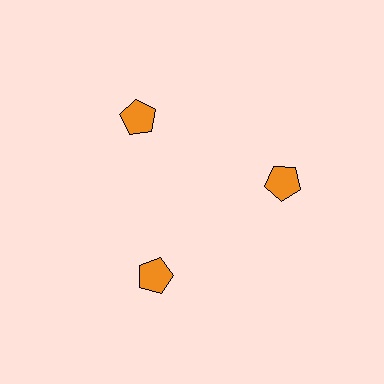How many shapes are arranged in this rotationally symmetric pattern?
There are 3 shapes, arranged in 3 groups of 1.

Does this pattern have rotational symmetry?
Yes, this pattern has 3-fold rotational symmetry. It looks the same after rotating 120 degrees around the center.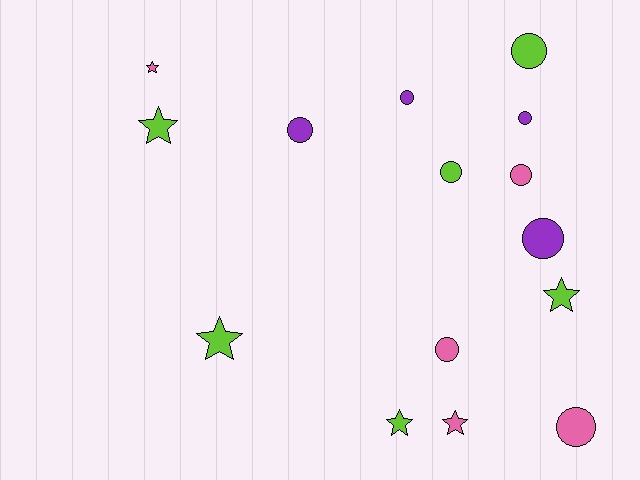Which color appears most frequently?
Lime, with 6 objects.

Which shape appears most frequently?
Circle, with 9 objects.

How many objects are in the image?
There are 15 objects.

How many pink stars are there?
There are 2 pink stars.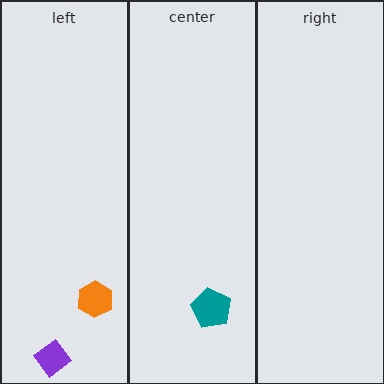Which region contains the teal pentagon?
The center region.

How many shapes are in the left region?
2.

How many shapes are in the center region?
1.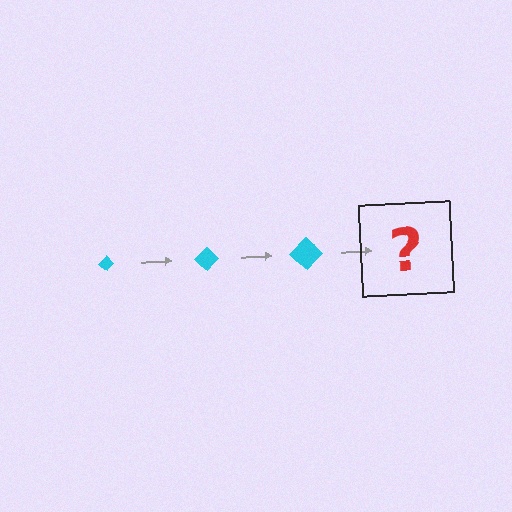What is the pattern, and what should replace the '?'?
The pattern is that the diamond gets progressively larger each step. The '?' should be a cyan diamond, larger than the previous one.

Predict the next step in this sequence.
The next step is a cyan diamond, larger than the previous one.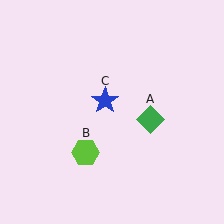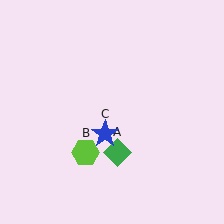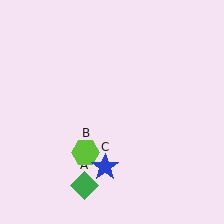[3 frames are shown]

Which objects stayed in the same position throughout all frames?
Lime hexagon (object B) remained stationary.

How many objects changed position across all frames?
2 objects changed position: green diamond (object A), blue star (object C).